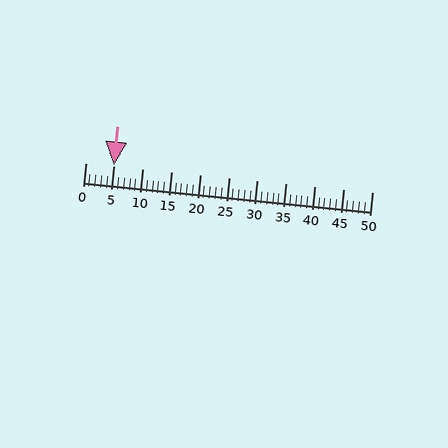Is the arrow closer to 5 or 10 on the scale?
The arrow is closer to 5.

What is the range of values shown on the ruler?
The ruler shows values from 0 to 50.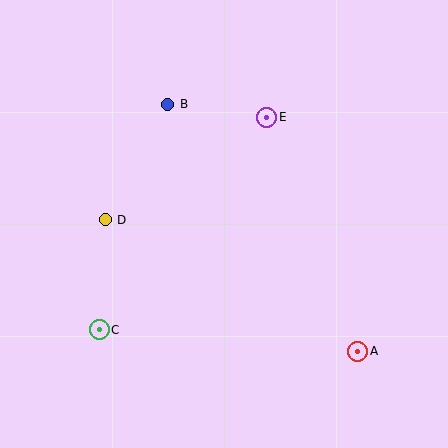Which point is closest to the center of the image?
Point E at (267, 117) is closest to the center.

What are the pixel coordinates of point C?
Point C is at (99, 330).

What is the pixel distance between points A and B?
The distance between A and B is 312 pixels.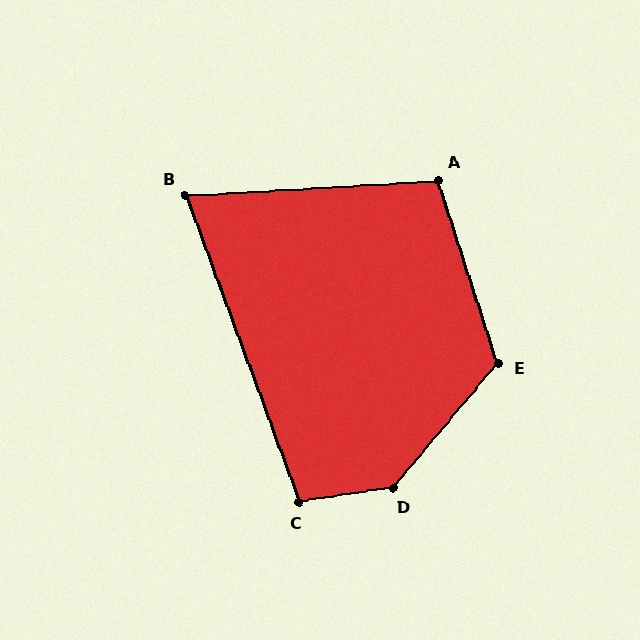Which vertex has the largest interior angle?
D, at approximately 139 degrees.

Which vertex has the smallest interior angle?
B, at approximately 73 degrees.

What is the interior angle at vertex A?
Approximately 105 degrees (obtuse).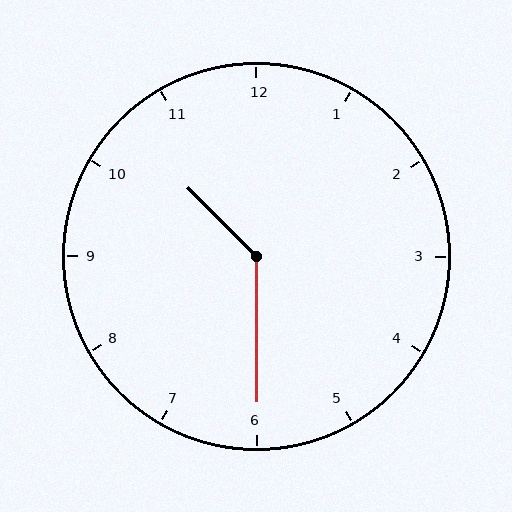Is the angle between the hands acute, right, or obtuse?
It is obtuse.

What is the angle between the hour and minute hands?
Approximately 135 degrees.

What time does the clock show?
10:30.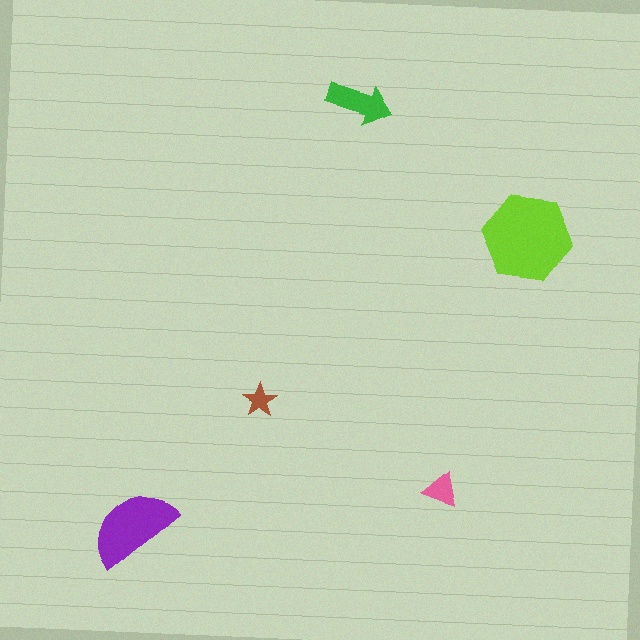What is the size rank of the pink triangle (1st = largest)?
4th.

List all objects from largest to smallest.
The lime hexagon, the purple semicircle, the green arrow, the pink triangle, the brown star.